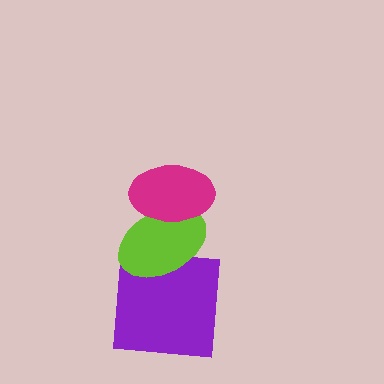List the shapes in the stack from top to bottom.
From top to bottom: the magenta ellipse, the lime ellipse, the purple square.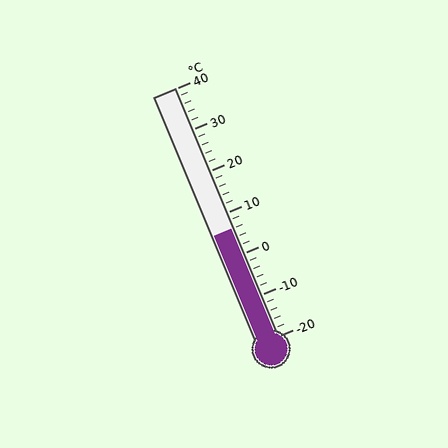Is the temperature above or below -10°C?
The temperature is above -10°C.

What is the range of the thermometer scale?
The thermometer scale ranges from -20°C to 40°C.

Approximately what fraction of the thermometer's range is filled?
The thermometer is filled to approximately 45% of its range.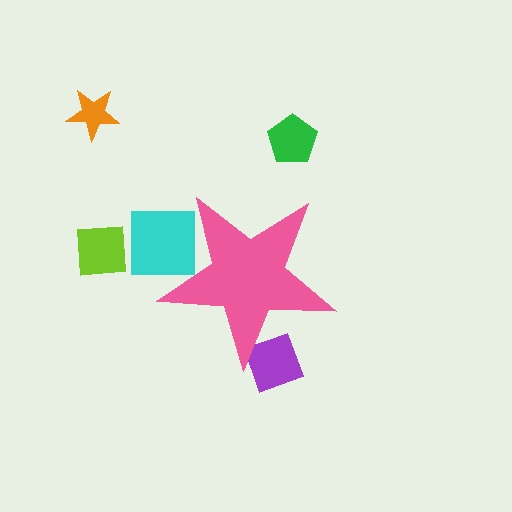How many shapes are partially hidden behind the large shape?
2 shapes are partially hidden.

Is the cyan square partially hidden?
Yes, the cyan square is partially hidden behind the pink star.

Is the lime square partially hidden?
No, the lime square is fully visible.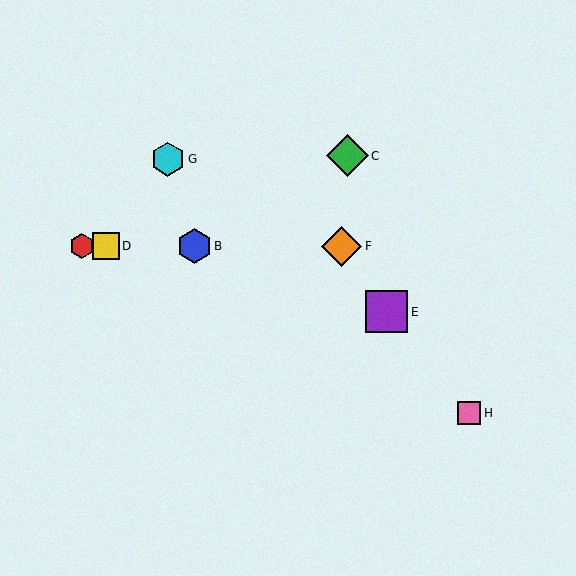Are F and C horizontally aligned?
No, F is at y≈246 and C is at y≈156.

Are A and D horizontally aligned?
Yes, both are at y≈246.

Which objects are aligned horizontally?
Objects A, B, D, F are aligned horizontally.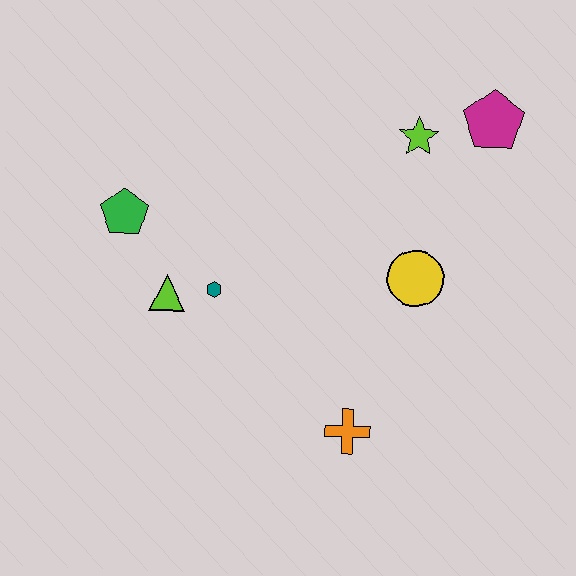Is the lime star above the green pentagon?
Yes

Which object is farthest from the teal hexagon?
The magenta pentagon is farthest from the teal hexagon.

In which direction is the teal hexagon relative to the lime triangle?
The teal hexagon is to the right of the lime triangle.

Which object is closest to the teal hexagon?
The lime triangle is closest to the teal hexagon.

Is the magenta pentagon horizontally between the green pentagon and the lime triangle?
No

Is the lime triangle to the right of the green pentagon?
Yes